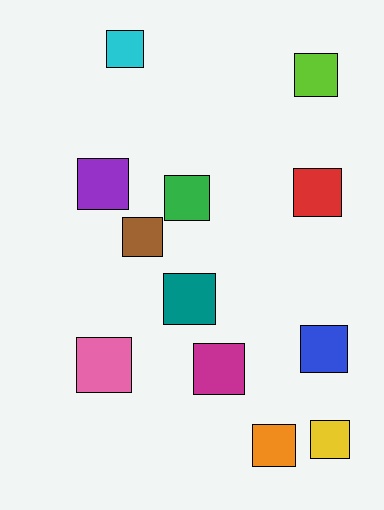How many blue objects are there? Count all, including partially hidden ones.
There is 1 blue object.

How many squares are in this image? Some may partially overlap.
There are 12 squares.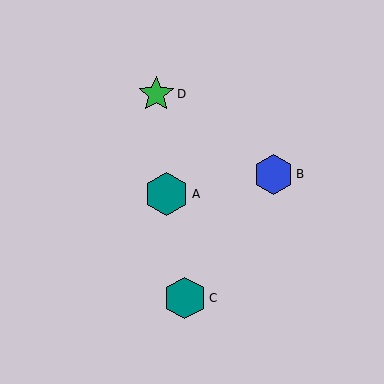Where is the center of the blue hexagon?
The center of the blue hexagon is at (273, 174).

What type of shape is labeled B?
Shape B is a blue hexagon.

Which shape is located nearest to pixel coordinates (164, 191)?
The teal hexagon (labeled A) at (167, 194) is nearest to that location.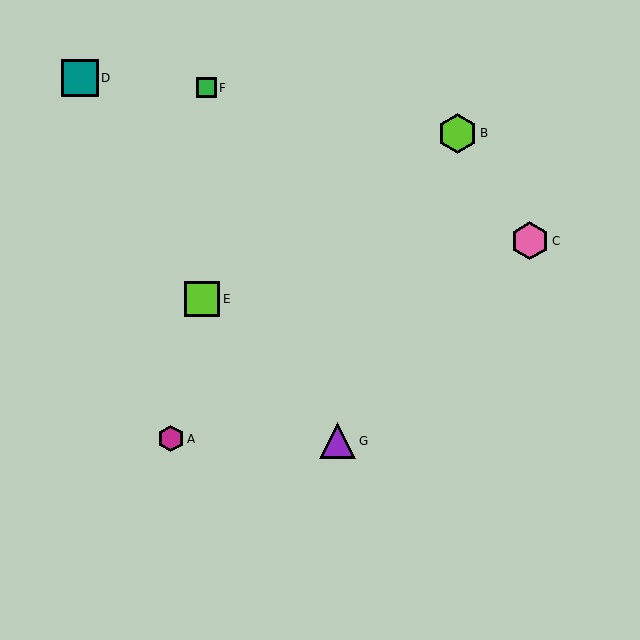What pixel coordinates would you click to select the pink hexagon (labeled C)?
Click at (530, 241) to select the pink hexagon C.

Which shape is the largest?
The lime hexagon (labeled B) is the largest.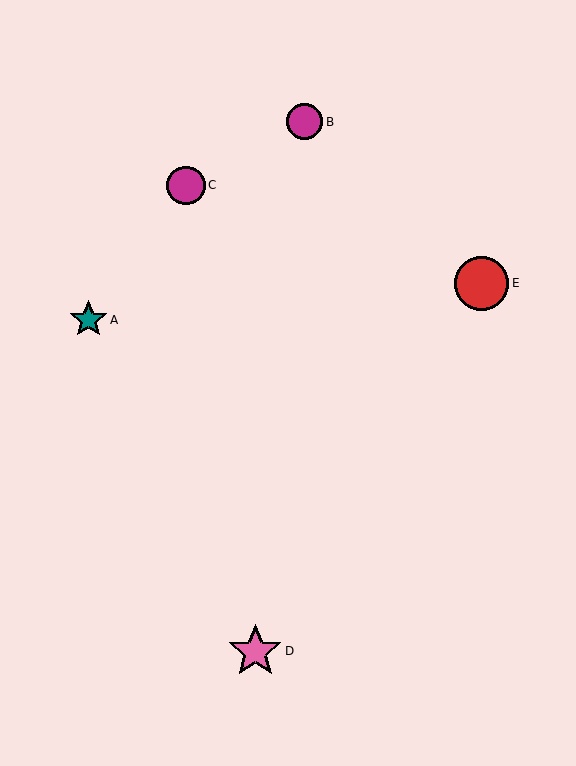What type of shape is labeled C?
Shape C is a magenta circle.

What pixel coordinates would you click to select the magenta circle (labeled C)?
Click at (186, 185) to select the magenta circle C.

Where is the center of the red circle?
The center of the red circle is at (481, 283).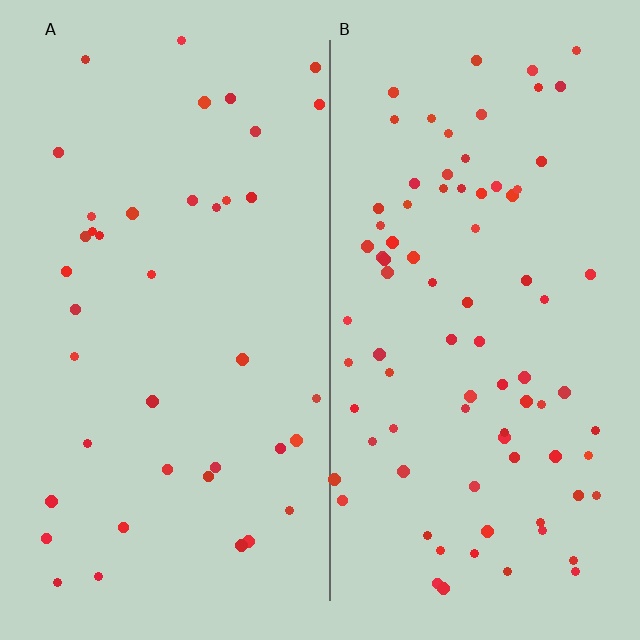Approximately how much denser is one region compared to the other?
Approximately 2.1× — region B over region A.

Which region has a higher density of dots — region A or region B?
B (the right).